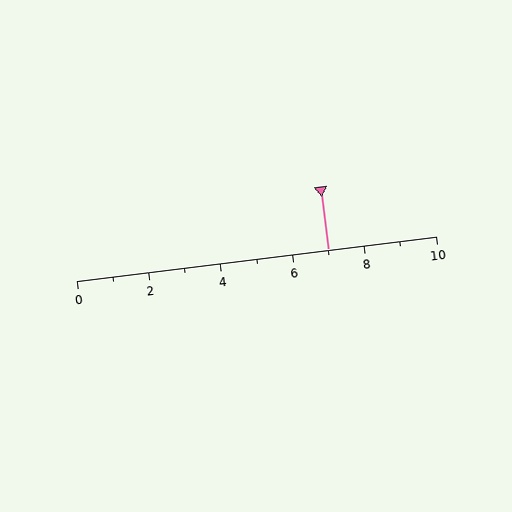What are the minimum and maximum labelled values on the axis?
The axis runs from 0 to 10.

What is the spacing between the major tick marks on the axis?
The major ticks are spaced 2 apart.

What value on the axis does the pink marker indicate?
The marker indicates approximately 7.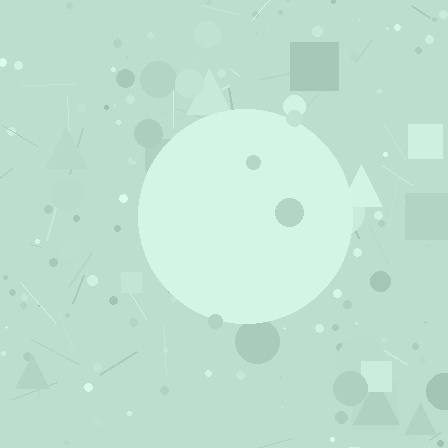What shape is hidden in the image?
A circle is hidden in the image.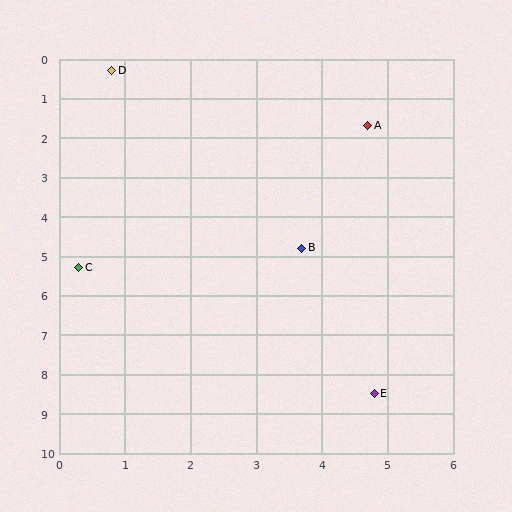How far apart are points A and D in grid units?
Points A and D are about 4.1 grid units apart.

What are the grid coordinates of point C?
Point C is at approximately (0.3, 5.3).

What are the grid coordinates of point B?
Point B is at approximately (3.7, 4.8).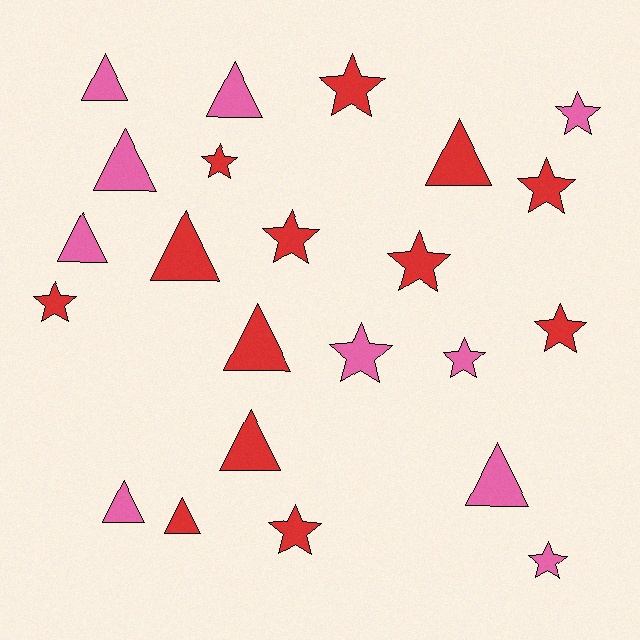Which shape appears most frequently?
Star, with 12 objects.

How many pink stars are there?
There are 4 pink stars.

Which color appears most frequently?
Red, with 13 objects.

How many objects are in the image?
There are 23 objects.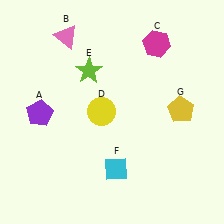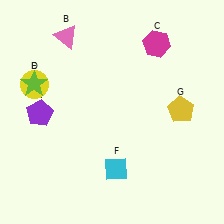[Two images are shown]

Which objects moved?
The objects that moved are: the yellow circle (D), the lime star (E).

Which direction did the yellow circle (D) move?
The yellow circle (D) moved left.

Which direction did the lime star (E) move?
The lime star (E) moved left.